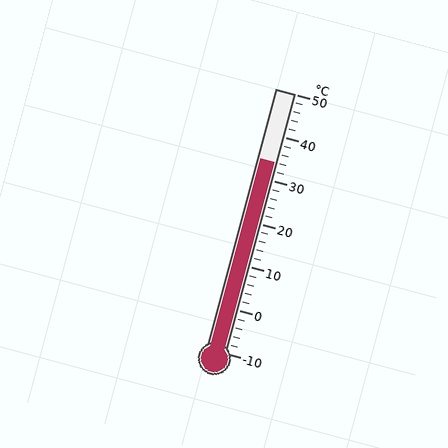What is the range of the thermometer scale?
The thermometer scale ranges from -10°C to 50°C.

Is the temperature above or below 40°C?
The temperature is below 40°C.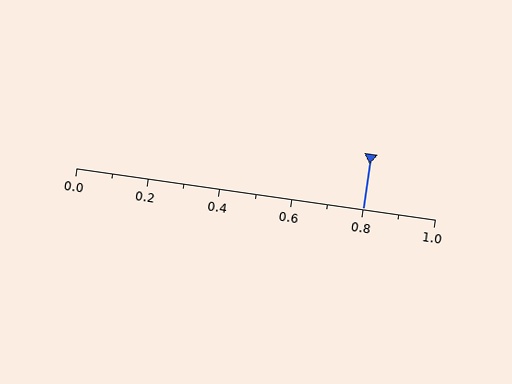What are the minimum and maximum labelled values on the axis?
The axis runs from 0.0 to 1.0.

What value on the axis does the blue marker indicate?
The marker indicates approximately 0.8.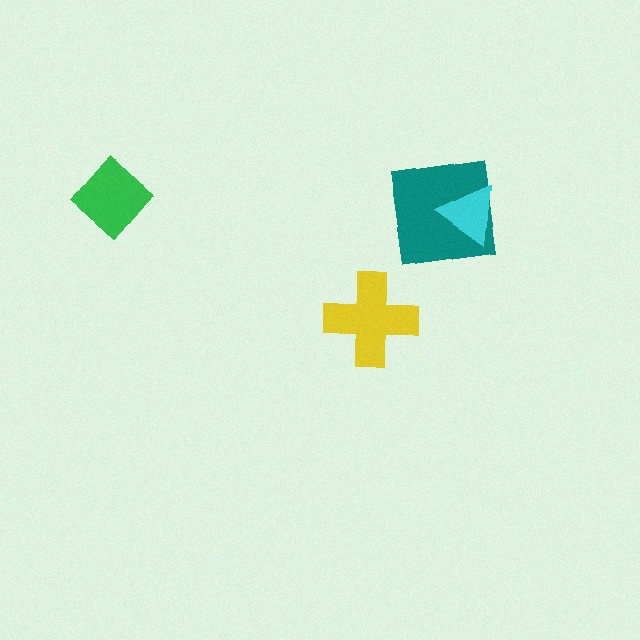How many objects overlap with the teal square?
1 object overlaps with the teal square.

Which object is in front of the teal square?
The cyan triangle is in front of the teal square.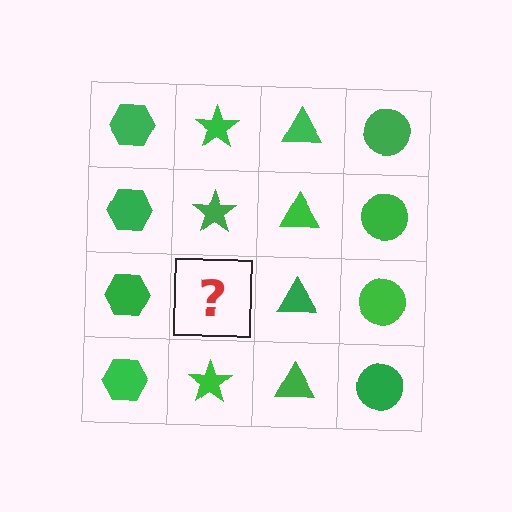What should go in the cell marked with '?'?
The missing cell should contain a green star.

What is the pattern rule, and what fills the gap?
The rule is that each column has a consistent shape. The gap should be filled with a green star.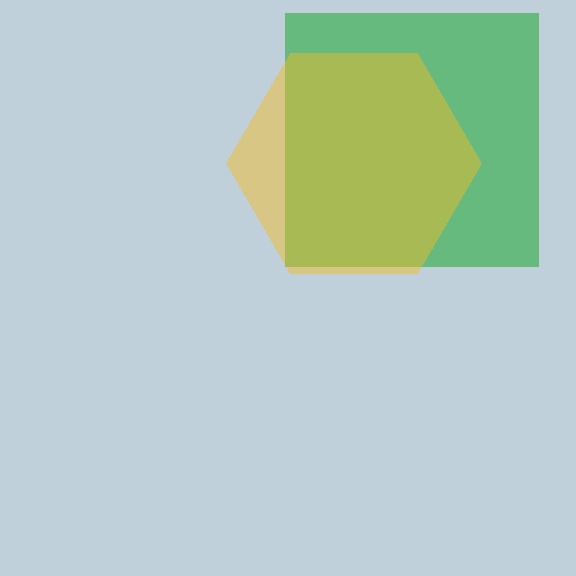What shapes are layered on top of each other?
The layered shapes are: a green square, a yellow hexagon.